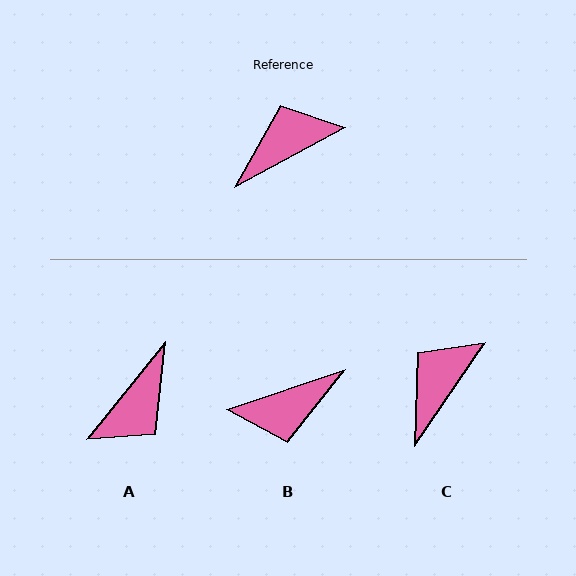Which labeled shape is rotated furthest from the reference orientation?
B, about 170 degrees away.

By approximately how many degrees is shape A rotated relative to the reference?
Approximately 157 degrees clockwise.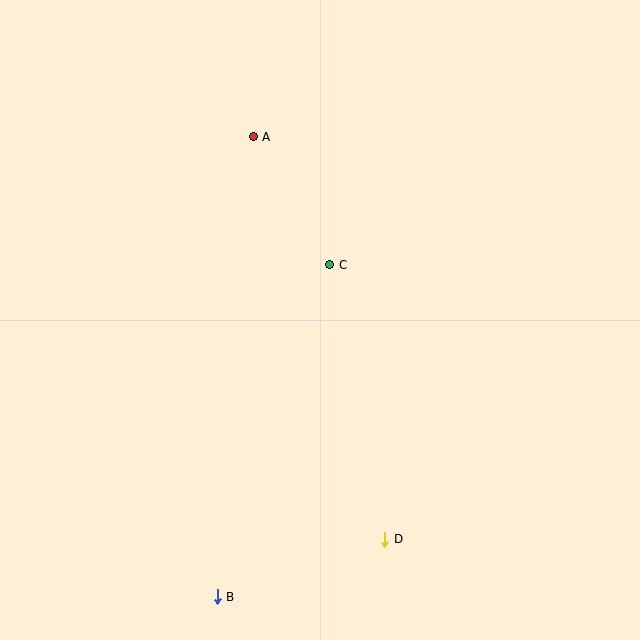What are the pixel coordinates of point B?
Point B is at (217, 597).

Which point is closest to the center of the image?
Point C at (330, 265) is closest to the center.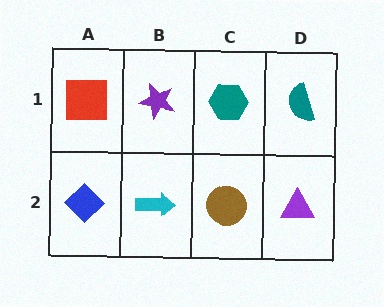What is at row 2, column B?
A cyan arrow.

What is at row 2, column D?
A purple triangle.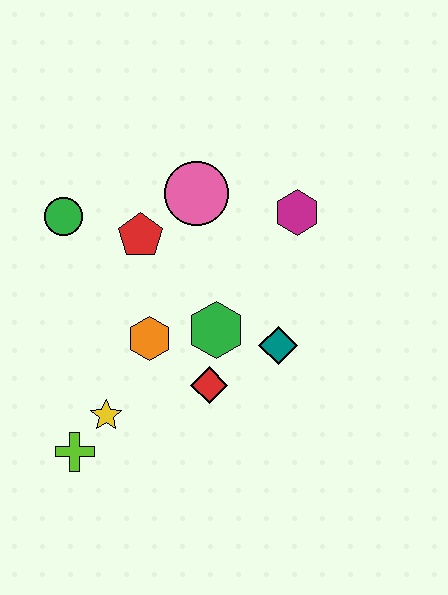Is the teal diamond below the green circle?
Yes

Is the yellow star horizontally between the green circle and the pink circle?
Yes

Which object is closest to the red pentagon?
The pink circle is closest to the red pentagon.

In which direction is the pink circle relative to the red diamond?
The pink circle is above the red diamond.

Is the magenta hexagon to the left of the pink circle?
No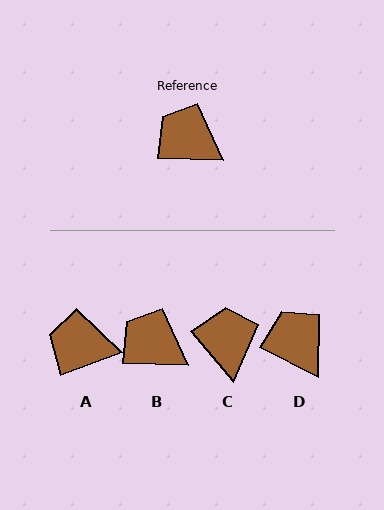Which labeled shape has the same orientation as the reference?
B.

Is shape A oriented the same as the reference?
No, it is off by about 22 degrees.